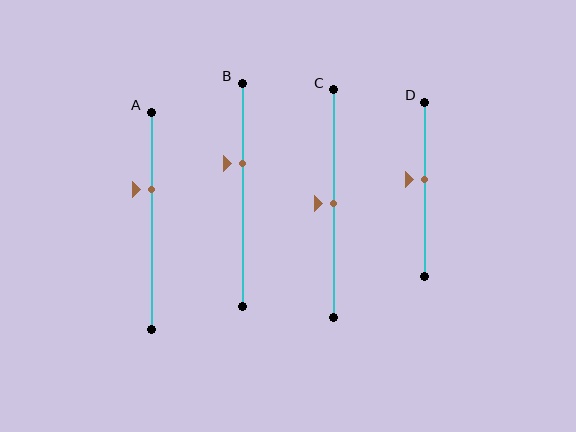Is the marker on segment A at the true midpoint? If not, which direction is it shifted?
No, the marker on segment A is shifted upward by about 15% of the segment length.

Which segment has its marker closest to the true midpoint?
Segment C has its marker closest to the true midpoint.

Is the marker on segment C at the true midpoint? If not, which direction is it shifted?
Yes, the marker on segment C is at the true midpoint.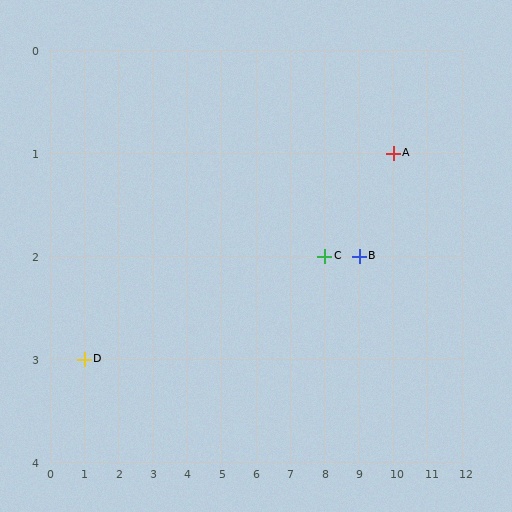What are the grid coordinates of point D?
Point D is at grid coordinates (1, 3).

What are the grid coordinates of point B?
Point B is at grid coordinates (9, 2).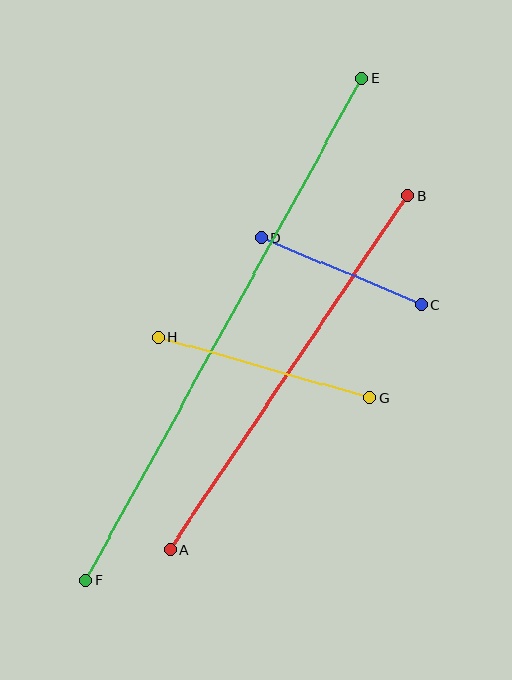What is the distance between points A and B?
The distance is approximately 426 pixels.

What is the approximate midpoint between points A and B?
The midpoint is at approximately (289, 373) pixels.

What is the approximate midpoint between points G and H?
The midpoint is at approximately (264, 367) pixels.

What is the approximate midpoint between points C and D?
The midpoint is at approximately (341, 271) pixels.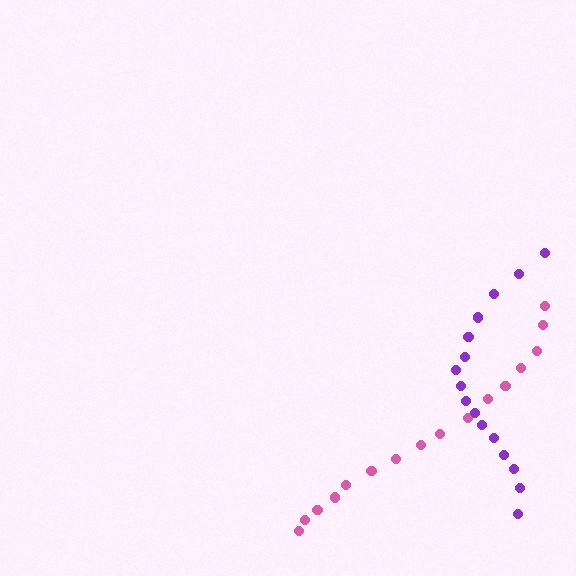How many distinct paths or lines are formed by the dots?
There are 2 distinct paths.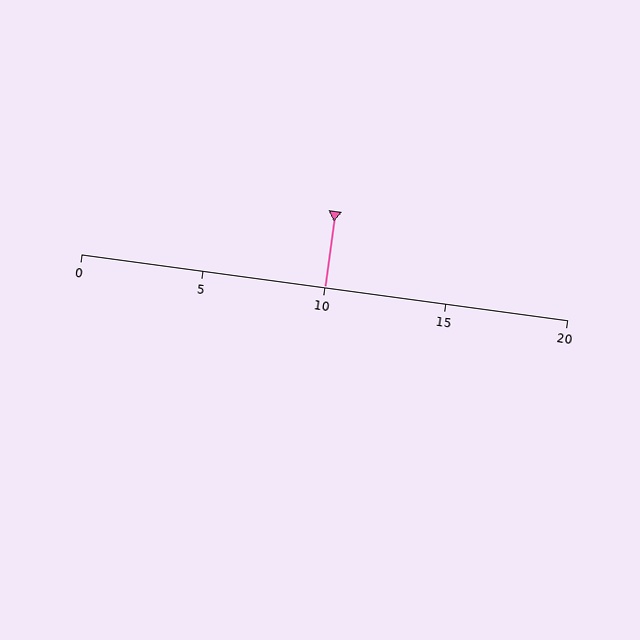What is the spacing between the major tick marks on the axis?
The major ticks are spaced 5 apart.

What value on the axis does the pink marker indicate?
The marker indicates approximately 10.